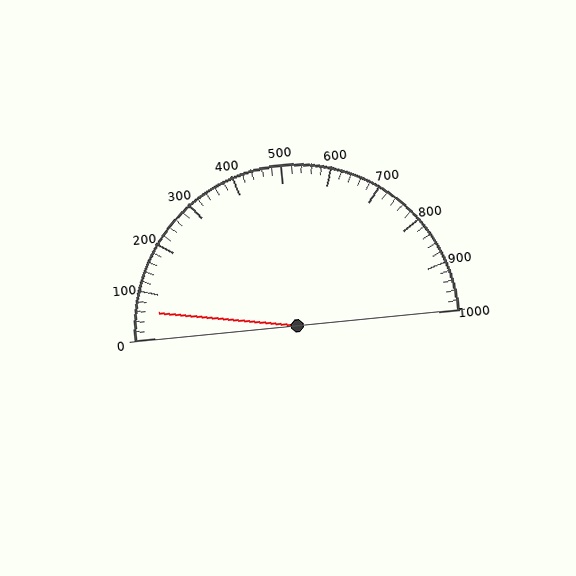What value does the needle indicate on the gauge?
The needle indicates approximately 60.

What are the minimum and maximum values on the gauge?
The gauge ranges from 0 to 1000.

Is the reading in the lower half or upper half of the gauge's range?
The reading is in the lower half of the range (0 to 1000).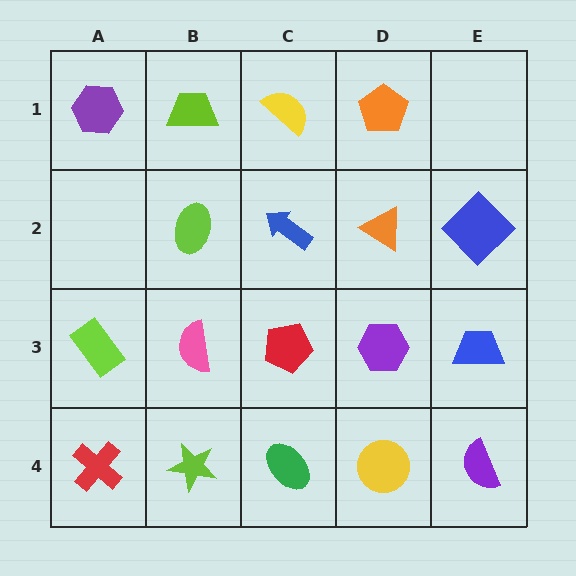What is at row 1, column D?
An orange pentagon.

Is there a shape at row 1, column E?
No, that cell is empty.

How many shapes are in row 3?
5 shapes.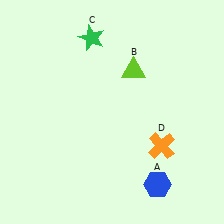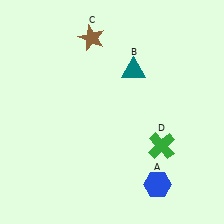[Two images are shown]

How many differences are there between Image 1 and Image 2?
There are 3 differences between the two images.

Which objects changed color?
B changed from lime to teal. C changed from green to brown. D changed from orange to green.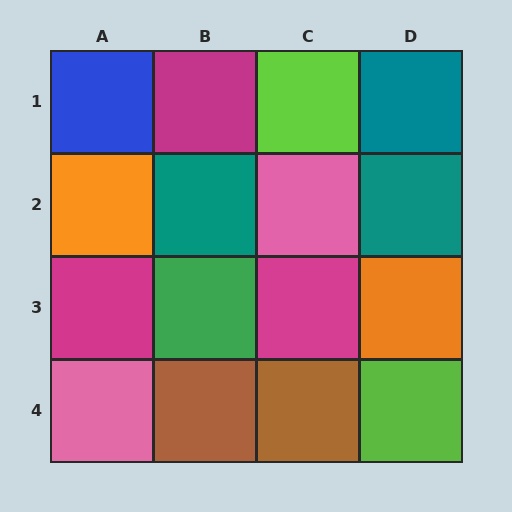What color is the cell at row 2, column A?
Orange.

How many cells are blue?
1 cell is blue.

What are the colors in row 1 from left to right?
Blue, magenta, lime, teal.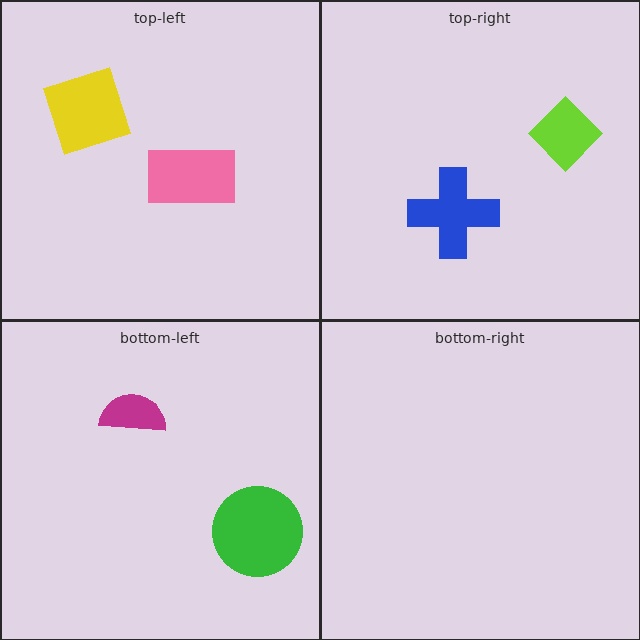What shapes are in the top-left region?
The pink rectangle, the yellow square.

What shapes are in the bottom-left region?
The magenta semicircle, the green circle.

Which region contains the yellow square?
The top-left region.